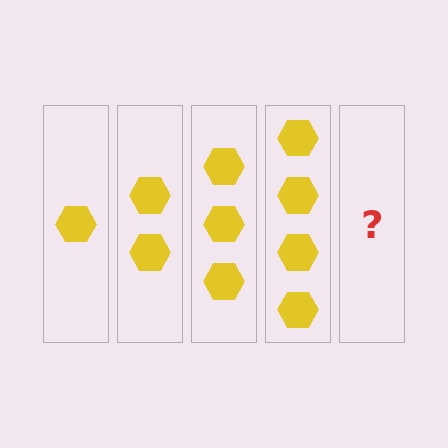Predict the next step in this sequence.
The next step is 5 hexagons.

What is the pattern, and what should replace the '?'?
The pattern is that each step adds one more hexagon. The '?' should be 5 hexagons.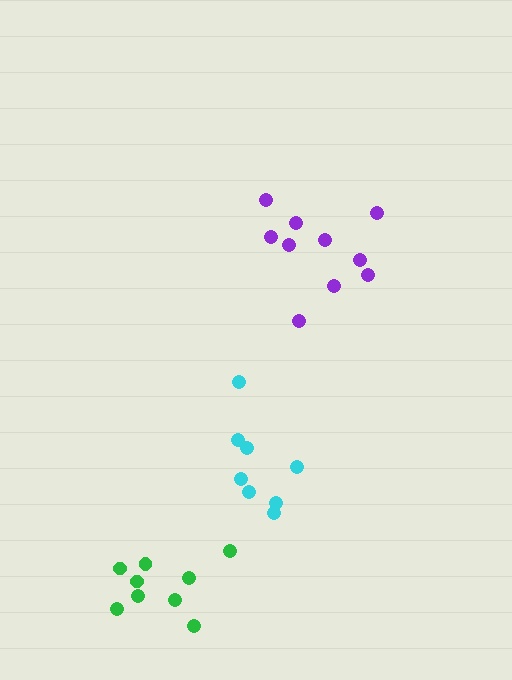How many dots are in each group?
Group 1: 8 dots, Group 2: 10 dots, Group 3: 9 dots (27 total).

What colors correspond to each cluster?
The clusters are colored: cyan, purple, green.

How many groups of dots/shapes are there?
There are 3 groups.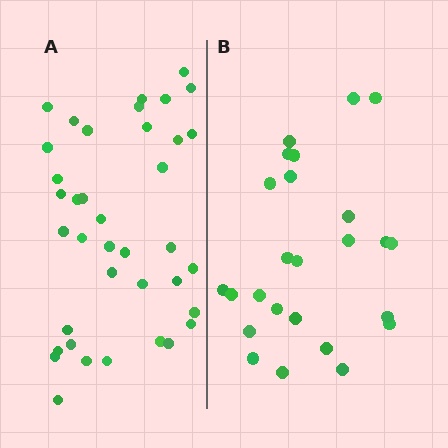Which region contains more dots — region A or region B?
Region A (the left region) has more dots.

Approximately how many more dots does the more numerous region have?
Region A has approximately 15 more dots than region B.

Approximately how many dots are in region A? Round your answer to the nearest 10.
About 40 dots. (The exact count is 38, which rounds to 40.)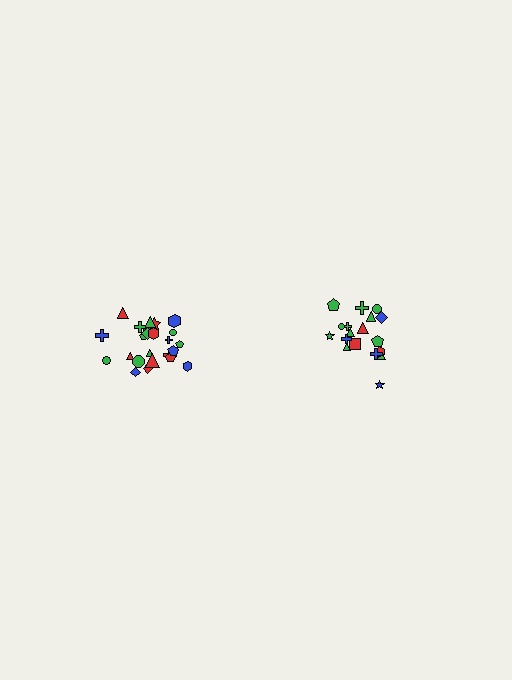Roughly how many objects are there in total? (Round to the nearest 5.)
Roughly 45 objects in total.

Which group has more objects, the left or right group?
The left group.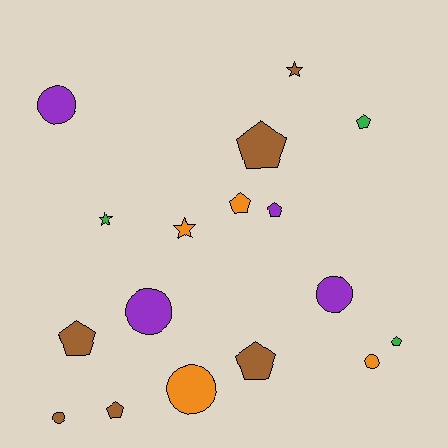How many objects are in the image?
There are 17 objects.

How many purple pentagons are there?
There is 1 purple pentagon.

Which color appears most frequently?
Brown, with 6 objects.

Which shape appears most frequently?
Pentagon, with 8 objects.